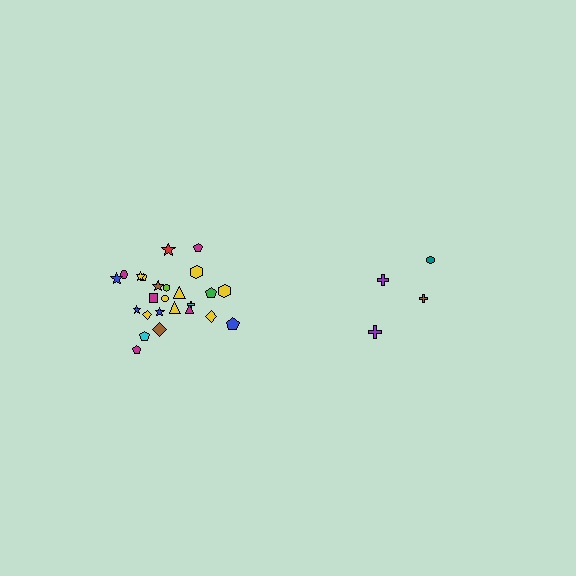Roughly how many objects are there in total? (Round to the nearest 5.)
Roughly 30 objects in total.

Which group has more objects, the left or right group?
The left group.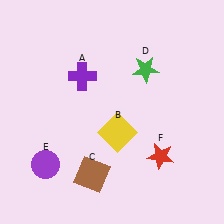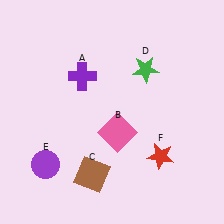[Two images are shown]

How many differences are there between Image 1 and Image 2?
There is 1 difference between the two images.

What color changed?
The square (B) changed from yellow in Image 1 to pink in Image 2.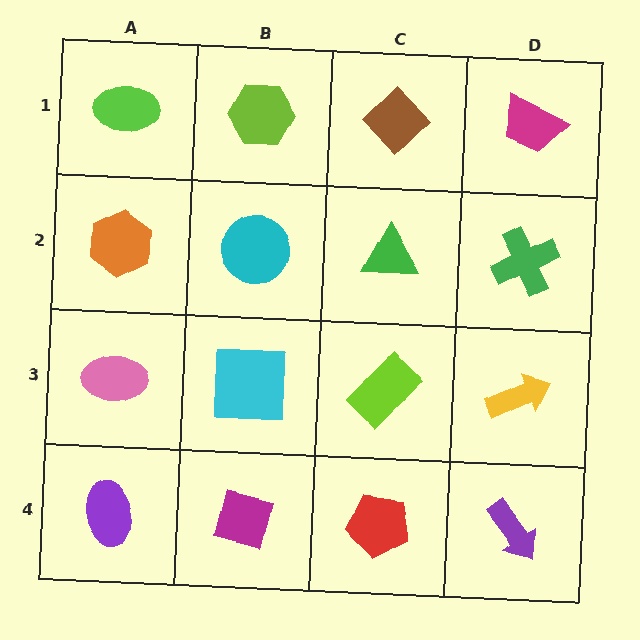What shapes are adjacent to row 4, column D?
A yellow arrow (row 3, column D), a red pentagon (row 4, column C).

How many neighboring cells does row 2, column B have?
4.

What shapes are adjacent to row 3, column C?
A green triangle (row 2, column C), a red pentagon (row 4, column C), a cyan square (row 3, column B), a yellow arrow (row 3, column D).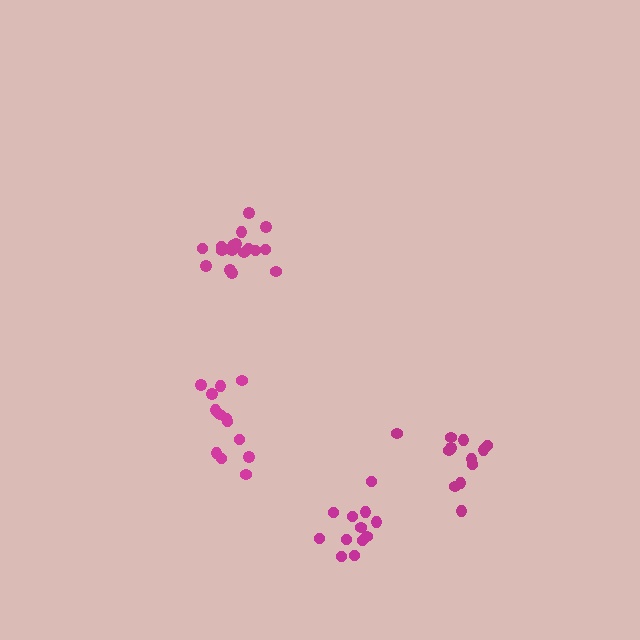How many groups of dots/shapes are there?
There are 4 groups.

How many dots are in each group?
Group 1: 13 dots, Group 2: 12 dots, Group 3: 18 dots, Group 4: 12 dots (55 total).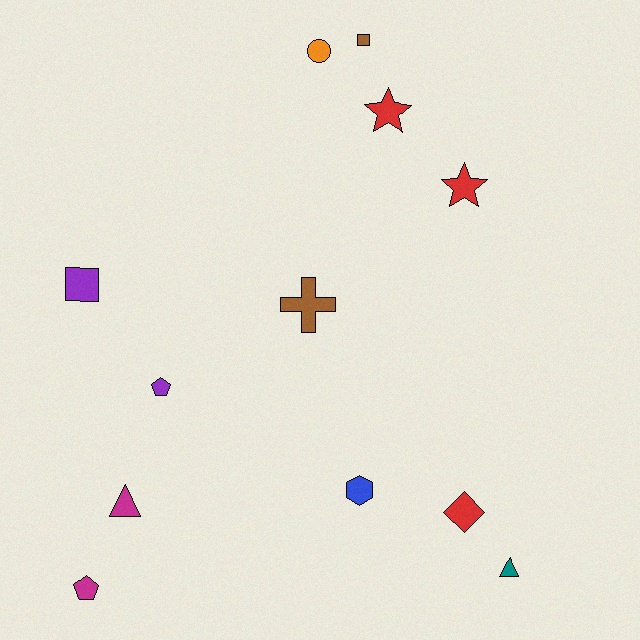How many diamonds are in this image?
There is 1 diamond.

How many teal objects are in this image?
There is 1 teal object.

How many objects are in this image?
There are 12 objects.